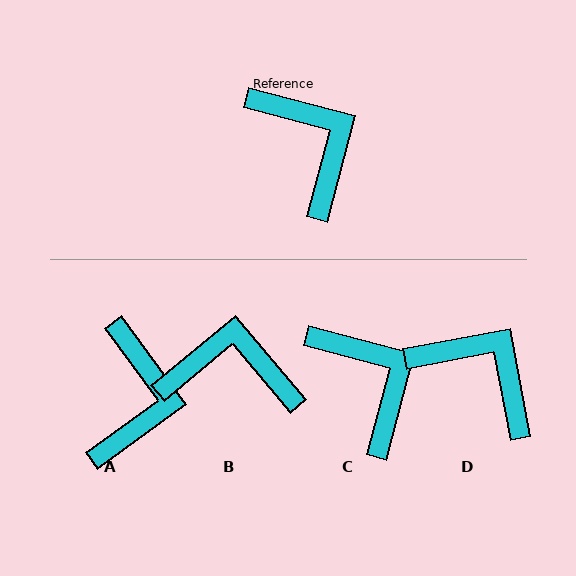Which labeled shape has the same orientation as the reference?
C.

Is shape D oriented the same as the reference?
No, it is off by about 26 degrees.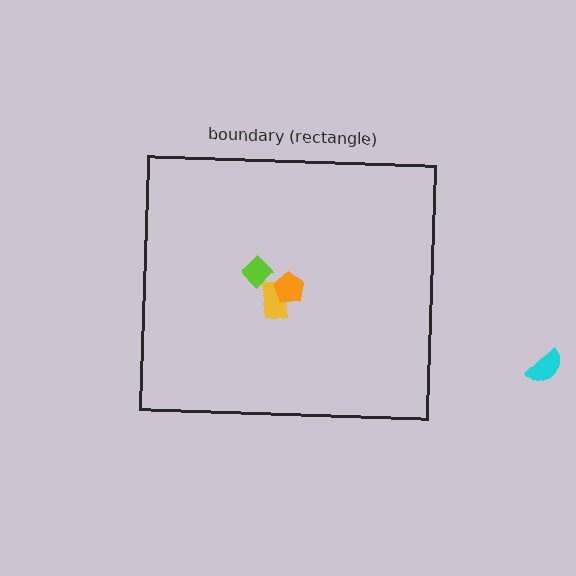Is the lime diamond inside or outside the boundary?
Inside.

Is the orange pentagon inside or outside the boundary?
Inside.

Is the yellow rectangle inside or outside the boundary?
Inside.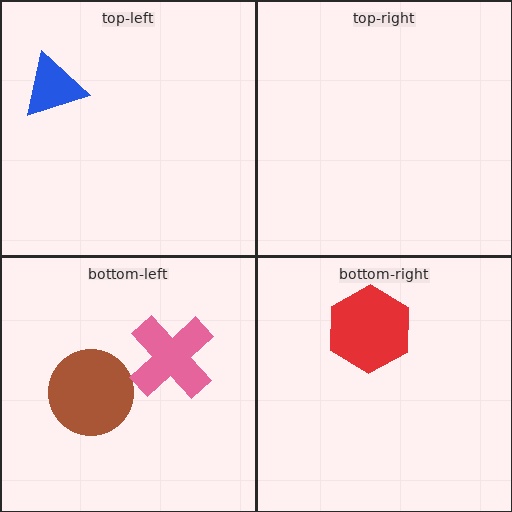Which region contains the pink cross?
The bottom-left region.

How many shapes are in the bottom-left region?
2.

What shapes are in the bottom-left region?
The brown circle, the pink cross.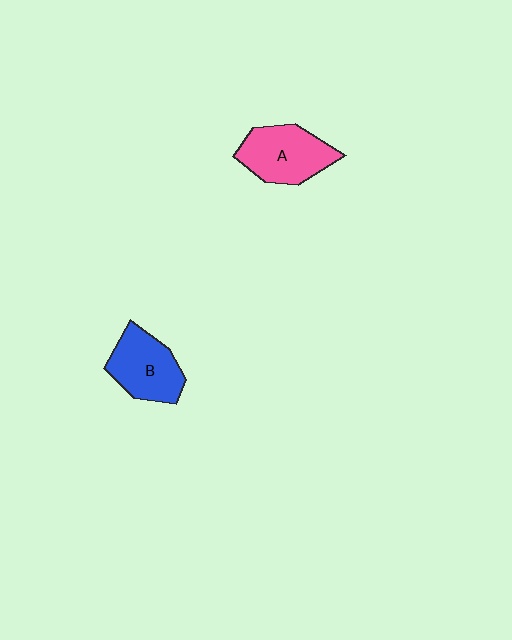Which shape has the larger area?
Shape A (pink).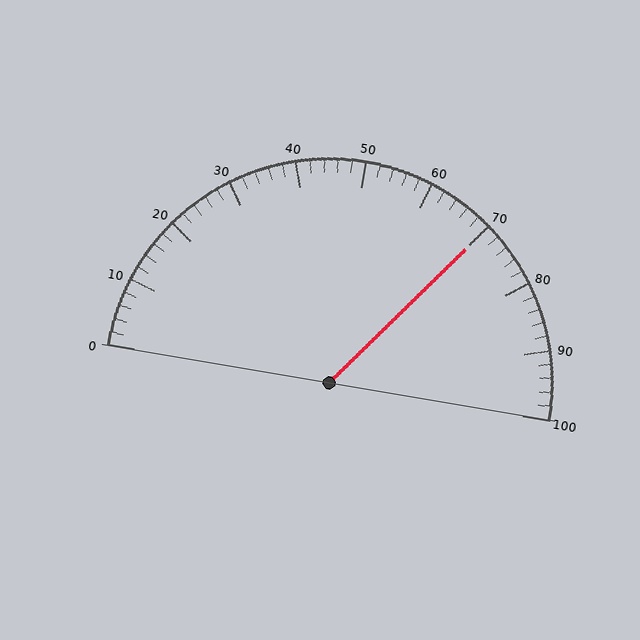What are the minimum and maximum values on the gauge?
The gauge ranges from 0 to 100.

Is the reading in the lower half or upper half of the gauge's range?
The reading is in the upper half of the range (0 to 100).